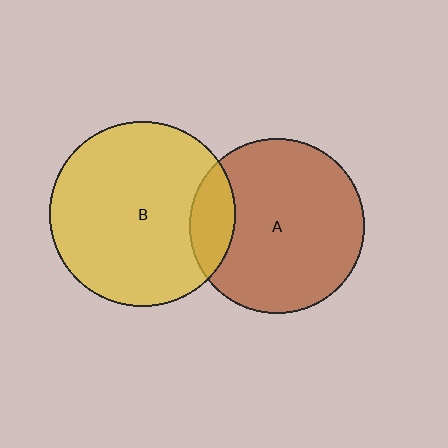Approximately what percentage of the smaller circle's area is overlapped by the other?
Approximately 15%.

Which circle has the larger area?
Circle B (yellow).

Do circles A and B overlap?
Yes.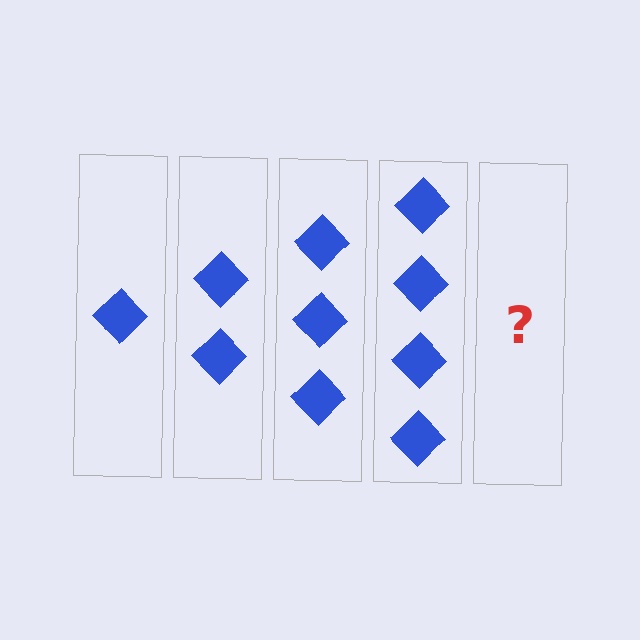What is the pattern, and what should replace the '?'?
The pattern is that each step adds one more diamond. The '?' should be 5 diamonds.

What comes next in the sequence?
The next element should be 5 diamonds.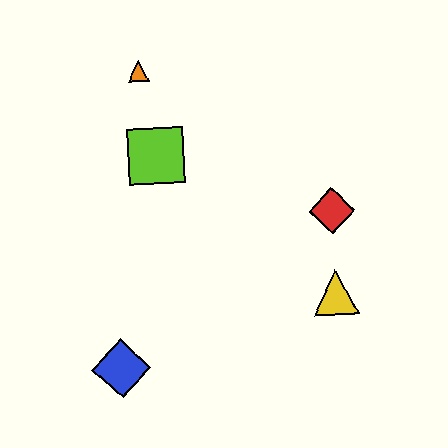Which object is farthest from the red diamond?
The blue diamond is farthest from the red diamond.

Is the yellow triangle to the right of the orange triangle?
Yes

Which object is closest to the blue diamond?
The lime square is closest to the blue diamond.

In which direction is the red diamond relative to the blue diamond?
The red diamond is to the right of the blue diamond.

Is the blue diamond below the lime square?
Yes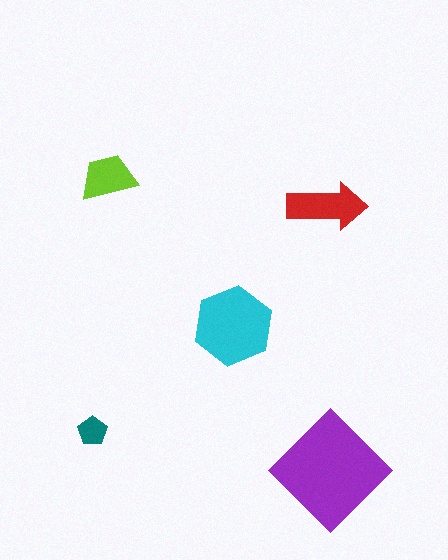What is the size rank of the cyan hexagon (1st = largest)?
2nd.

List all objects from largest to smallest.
The purple diamond, the cyan hexagon, the red arrow, the lime trapezoid, the teal pentagon.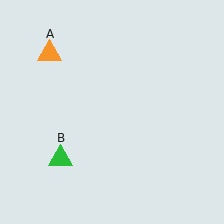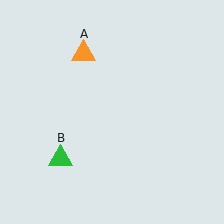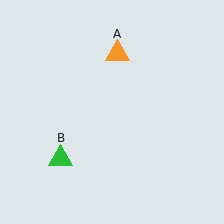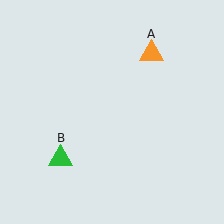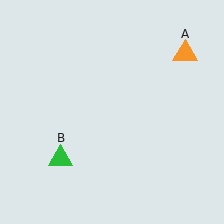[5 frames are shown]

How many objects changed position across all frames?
1 object changed position: orange triangle (object A).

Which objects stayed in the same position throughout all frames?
Green triangle (object B) remained stationary.